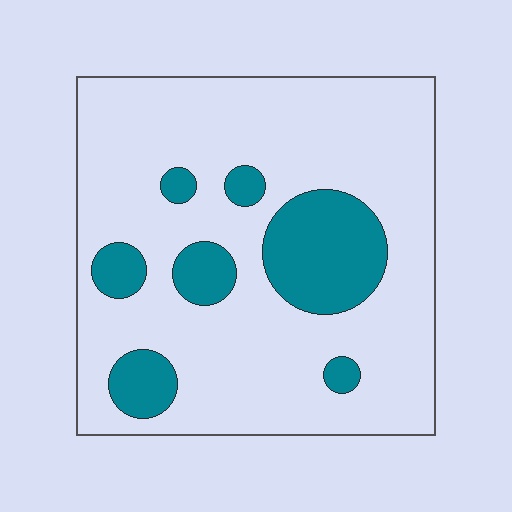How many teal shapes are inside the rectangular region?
7.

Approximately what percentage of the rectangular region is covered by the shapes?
Approximately 20%.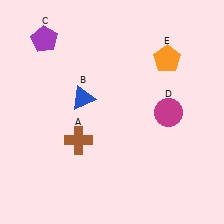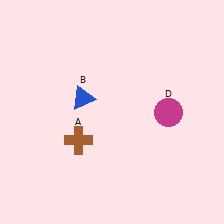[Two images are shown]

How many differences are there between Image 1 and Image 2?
There are 2 differences between the two images.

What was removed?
The orange pentagon (E), the purple pentagon (C) were removed in Image 2.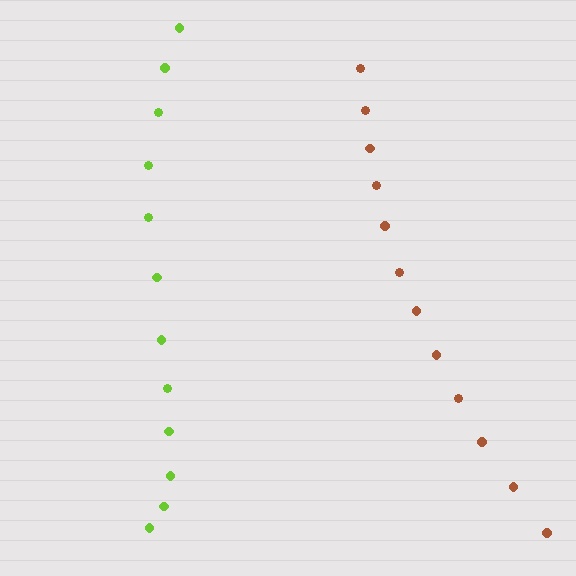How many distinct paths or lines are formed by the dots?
There are 2 distinct paths.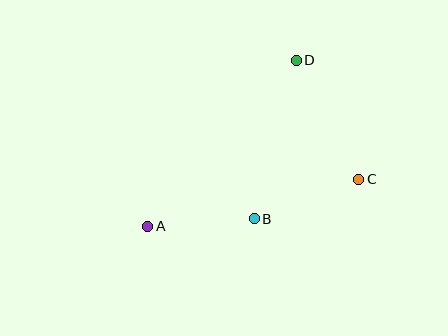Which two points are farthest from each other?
Points A and D are farthest from each other.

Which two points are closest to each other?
Points A and B are closest to each other.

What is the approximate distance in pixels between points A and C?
The distance between A and C is approximately 216 pixels.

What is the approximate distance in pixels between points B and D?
The distance between B and D is approximately 164 pixels.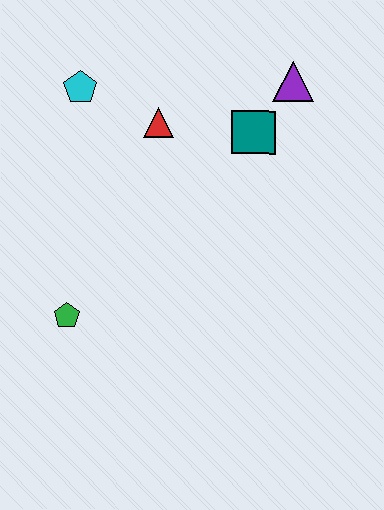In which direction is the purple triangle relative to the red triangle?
The purple triangle is to the right of the red triangle.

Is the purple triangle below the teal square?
No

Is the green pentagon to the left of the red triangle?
Yes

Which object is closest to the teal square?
The purple triangle is closest to the teal square.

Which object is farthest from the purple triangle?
The green pentagon is farthest from the purple triangle.